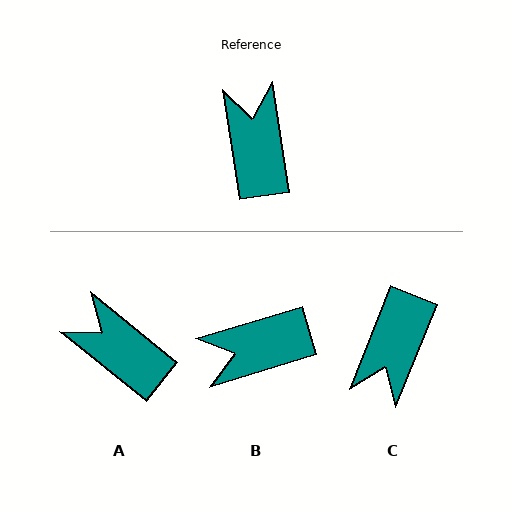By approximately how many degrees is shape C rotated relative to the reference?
Approximately 150 degrees counter-clockwise.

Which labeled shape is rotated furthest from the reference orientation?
C, about 150 degrees away.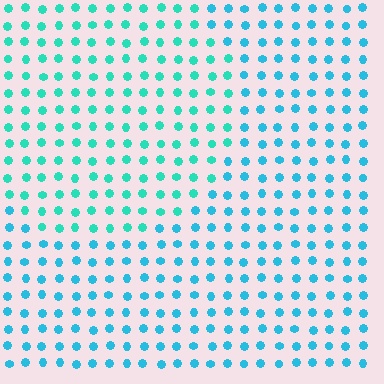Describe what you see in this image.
The image is filled with small cyan elements in a uniform arrangement. A circle-shaped region is visible where the elements are tinted to a slightly different hue, forming a subtle color boundary.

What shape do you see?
I see a circle.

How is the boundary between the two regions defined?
The boundary is defined purely by a slight shift in hue (about 24 degrees). Spacing, size, and orientation are identical on both sides.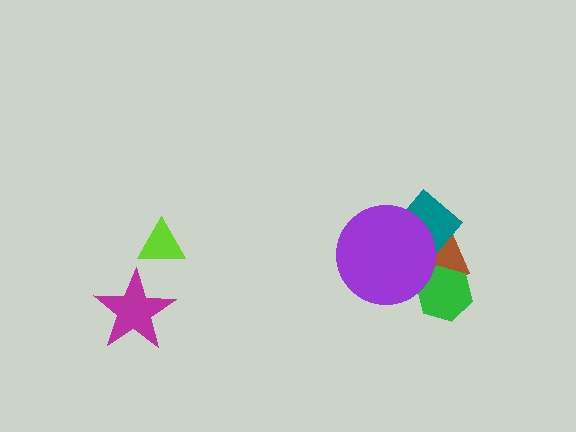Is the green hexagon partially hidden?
Yes, it is partially covered by another shape.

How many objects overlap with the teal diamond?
2 objects overlap with the teal diamond.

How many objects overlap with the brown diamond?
3 objects overlap with the brown diamond.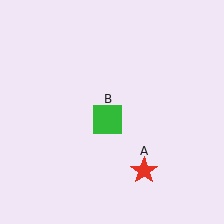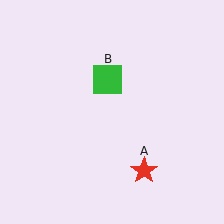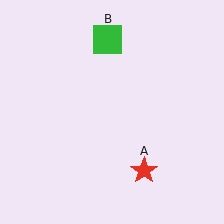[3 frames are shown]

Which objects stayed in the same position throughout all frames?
Red star (object A) remained stationary.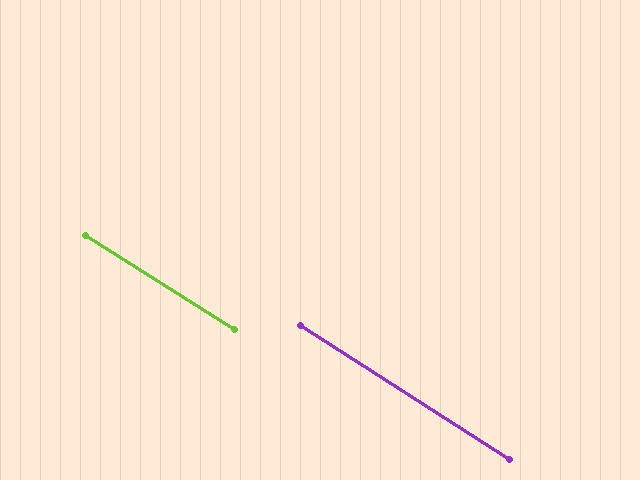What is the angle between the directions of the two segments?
Approximately 1 degree.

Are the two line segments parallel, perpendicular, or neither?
Parallel — their directions differ by only 0.5°.